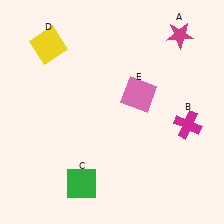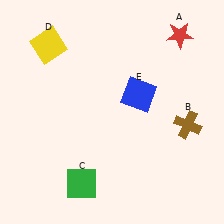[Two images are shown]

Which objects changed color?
A changed from magenta to red. B changed from magenta to brown. E changed from pink to blue.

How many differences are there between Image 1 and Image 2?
There are 3 differences between the two images.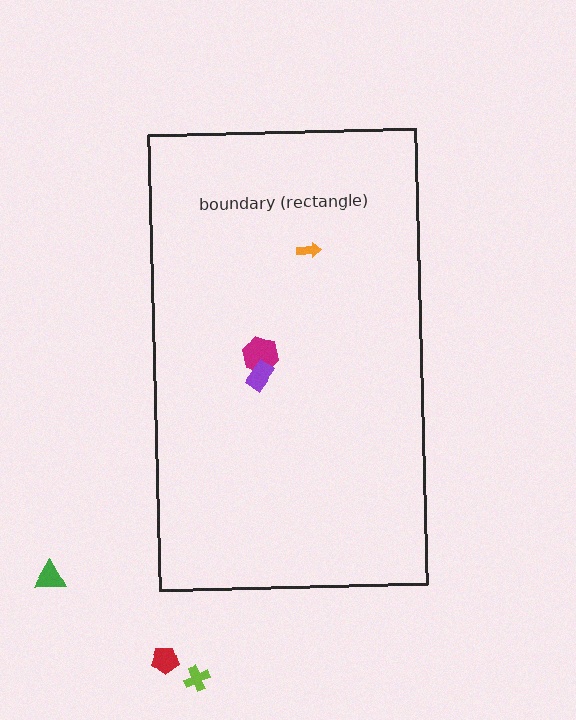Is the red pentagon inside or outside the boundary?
Outside.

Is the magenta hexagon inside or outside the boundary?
Inside.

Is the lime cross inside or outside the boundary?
Outside.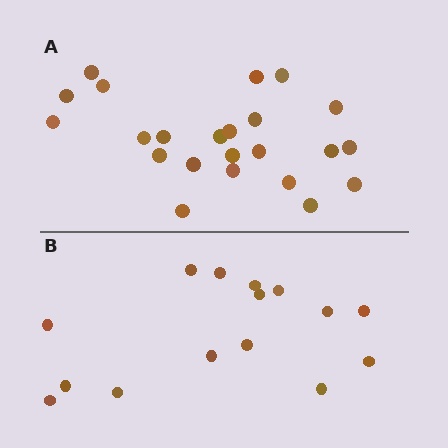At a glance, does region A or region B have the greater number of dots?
Region A (the top region) has more dots.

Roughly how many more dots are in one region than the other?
Region A has roughly 8 or so more dots than region B.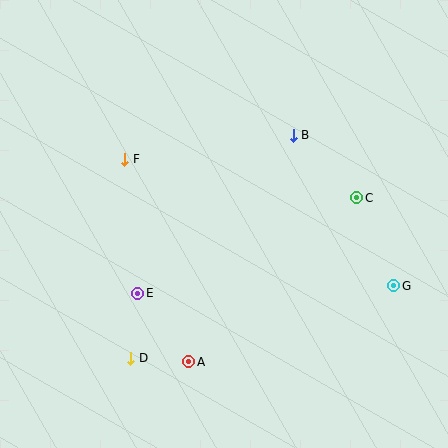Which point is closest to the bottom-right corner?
Point G is closest to the bottom-right corner.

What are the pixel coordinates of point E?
Point E is at (138, 293).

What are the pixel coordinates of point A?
Point A is at (189, 362).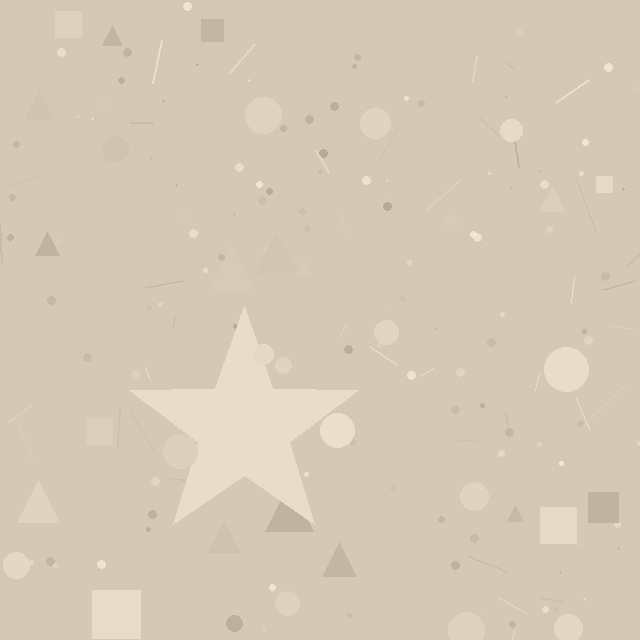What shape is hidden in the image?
A star is hidden in the image.